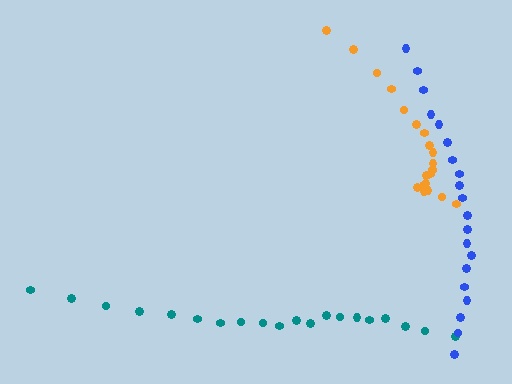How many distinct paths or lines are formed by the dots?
There are 3 distinct paths.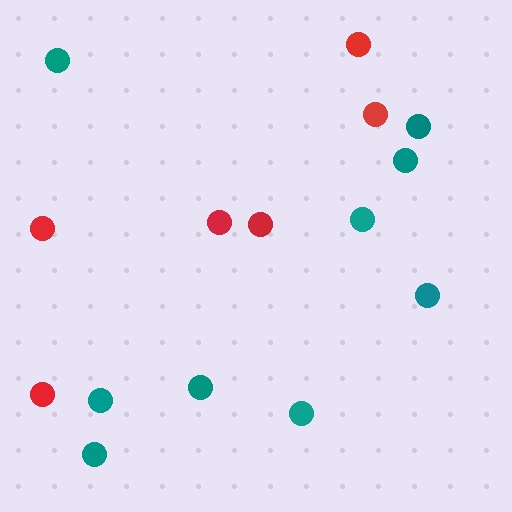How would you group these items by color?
There are 2 groups: one group of teal circles (9) and one group of red circles (6).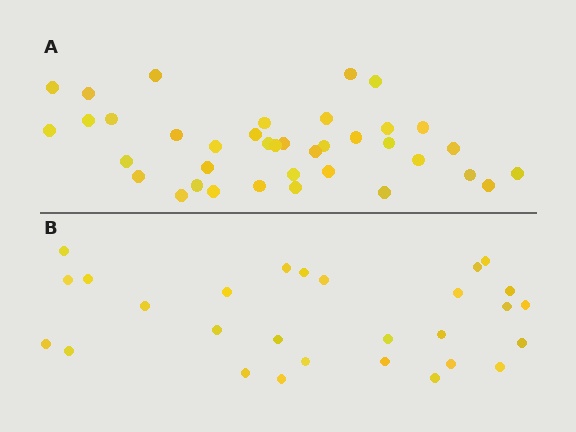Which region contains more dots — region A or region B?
Region A (the top region) has more dots.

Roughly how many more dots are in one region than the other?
Region A has roughly 10 or so more dots than region B.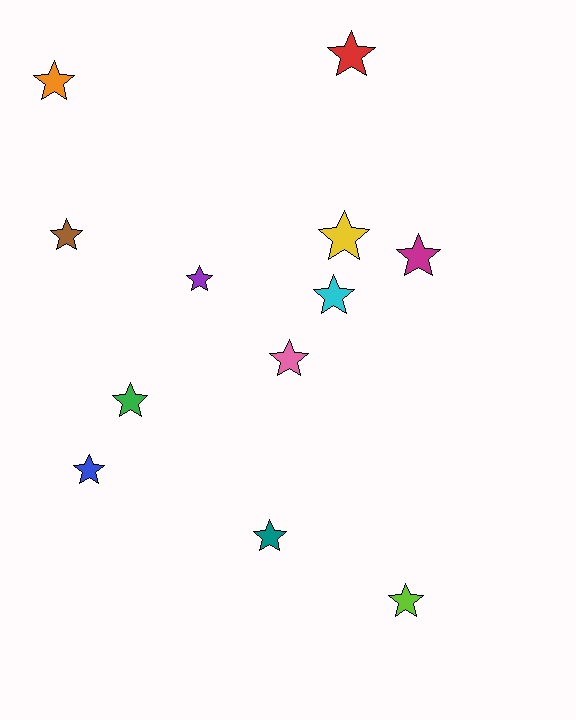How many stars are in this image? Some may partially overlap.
There are 12 stars.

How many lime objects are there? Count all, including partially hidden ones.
There is 1 lime object.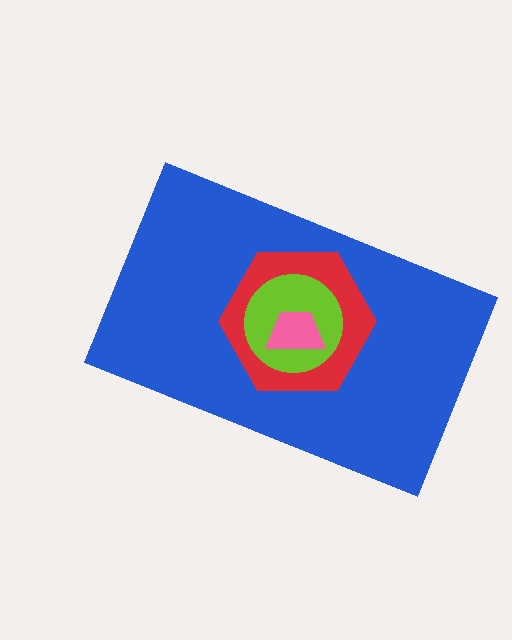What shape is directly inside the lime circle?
The pink trapezoid.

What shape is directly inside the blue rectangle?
The red hexagon.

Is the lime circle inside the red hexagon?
Yes.